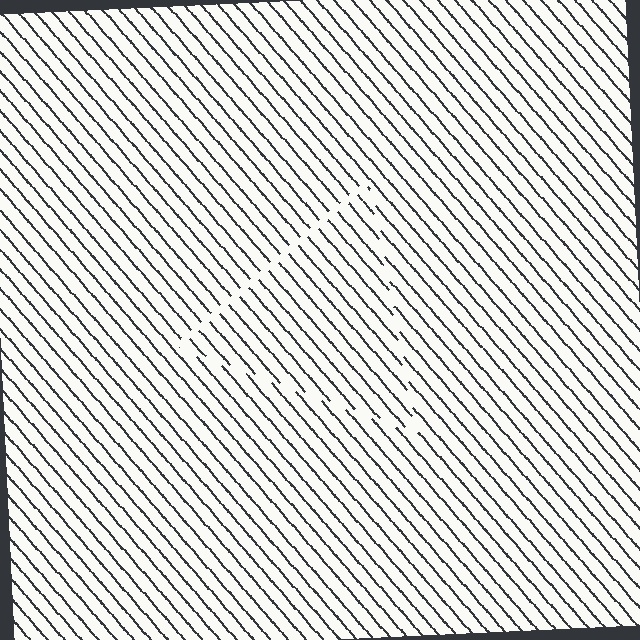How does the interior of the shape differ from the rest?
The interior of the shape contains the same grating, shifted by half a period — the contour is defined by the phase discontinuity where line-ends from the inner and outer gratings abut.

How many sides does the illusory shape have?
3 sides — the line-ends trace a triangle.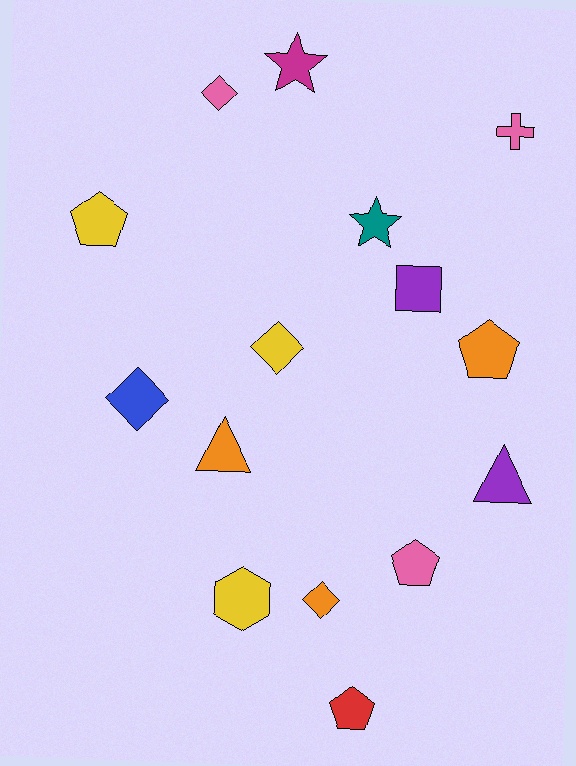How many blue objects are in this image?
There is 1 blue object.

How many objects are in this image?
There are 15 objects.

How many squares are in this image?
There is 1 square.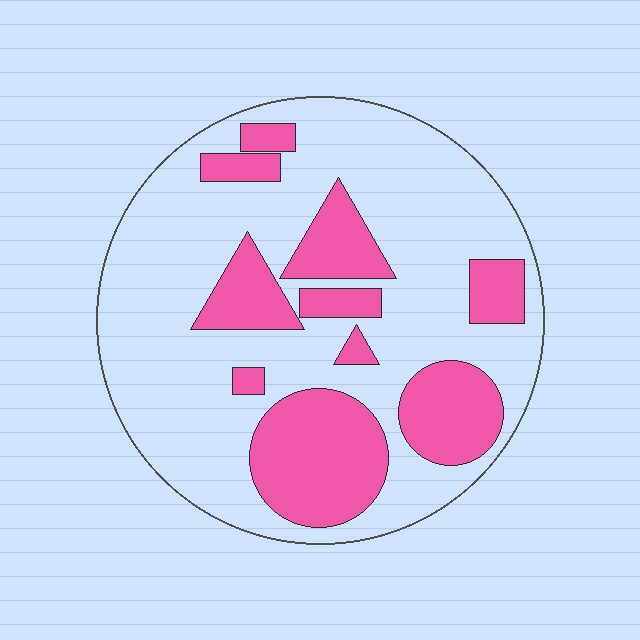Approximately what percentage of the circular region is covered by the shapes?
Approximately 30%.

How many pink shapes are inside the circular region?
10.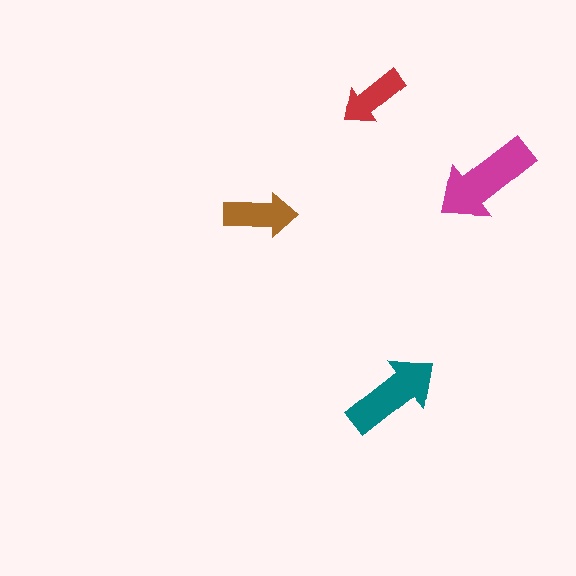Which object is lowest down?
The teal arrow is bottommost.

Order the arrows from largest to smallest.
the magenta one, the teal one, the brown one, the red one.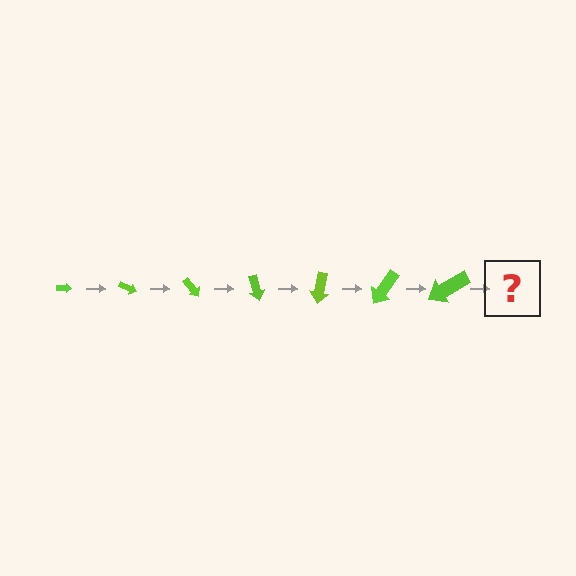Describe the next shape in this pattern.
It should be an arrow, larger than the previous one and rotated 175 degrees from the start.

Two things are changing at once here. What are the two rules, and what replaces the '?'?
The two rules are that the arrow grows larger each step and it rotates 25 degrees each step. The '?' should be an arrow, larger than the previous one and rotated 175 degrees from the start.